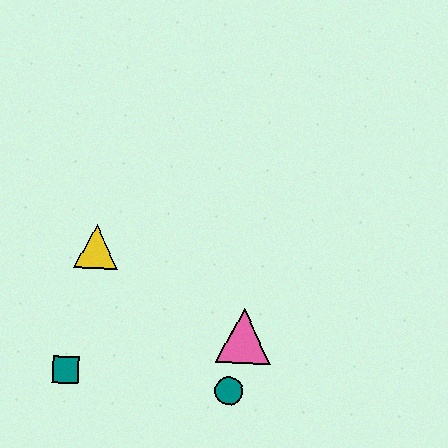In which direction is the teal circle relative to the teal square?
The teal circle is to the right of the teal square.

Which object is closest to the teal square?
The yellow triangle is closest to the teal square.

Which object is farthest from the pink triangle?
The teal square is farthest from the pink triangle.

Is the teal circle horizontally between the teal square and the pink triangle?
Yes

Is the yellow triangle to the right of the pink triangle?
No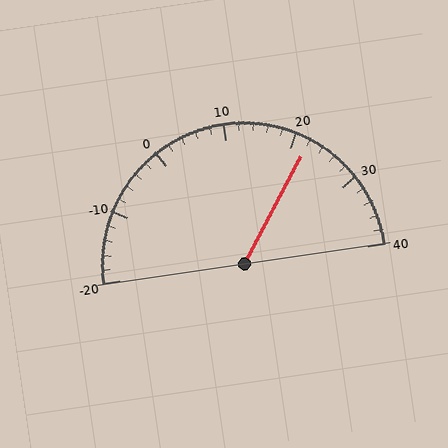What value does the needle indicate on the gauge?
The needle indicates approximately 22.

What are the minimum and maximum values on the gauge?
The gauge ranges from -20 to 40.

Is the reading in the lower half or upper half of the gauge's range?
The reading is in the upper half of the range (-20 to 40).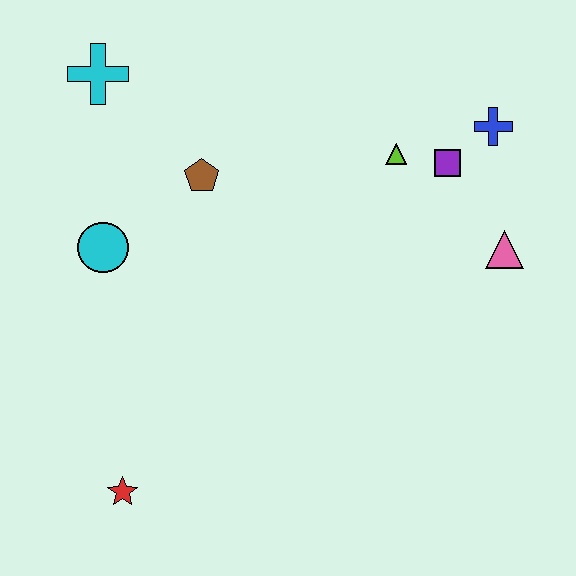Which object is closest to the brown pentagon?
The cyan circle is closest to the brown pentagon.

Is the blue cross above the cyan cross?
No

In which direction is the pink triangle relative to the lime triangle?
The pink triangle is to the right of the lime triangle.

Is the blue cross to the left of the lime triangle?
No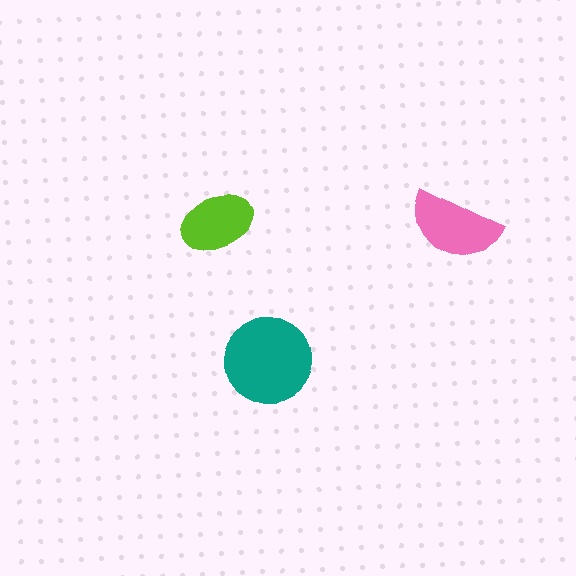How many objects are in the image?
There are 3 objects in the image.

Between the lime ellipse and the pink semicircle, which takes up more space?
The pink semicircle.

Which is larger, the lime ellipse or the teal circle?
The teal circle.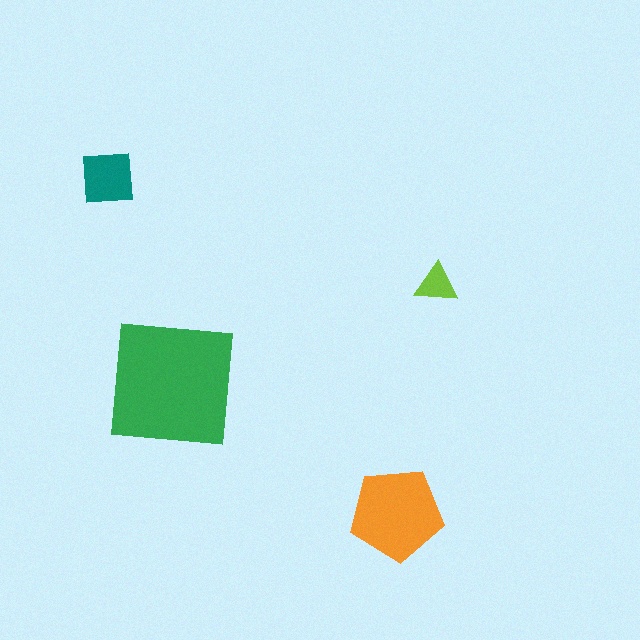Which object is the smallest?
The lime triangle.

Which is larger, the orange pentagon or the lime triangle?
The orange pentagon.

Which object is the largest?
The green square.